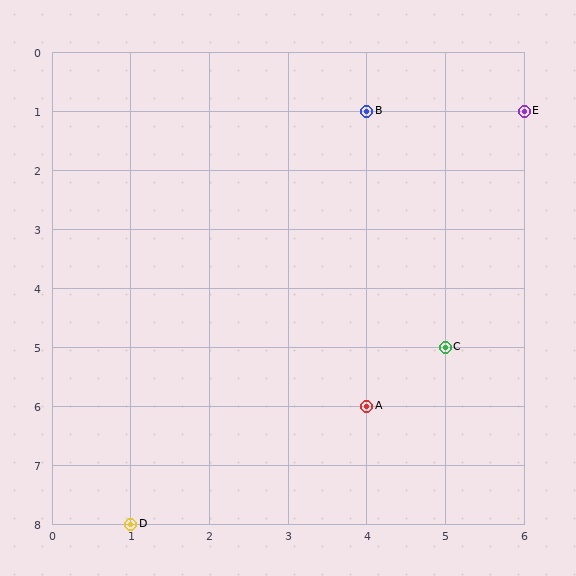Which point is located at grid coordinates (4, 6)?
Point A is at (4, 6).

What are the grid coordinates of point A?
Point A is at grid coordinates (4, 6).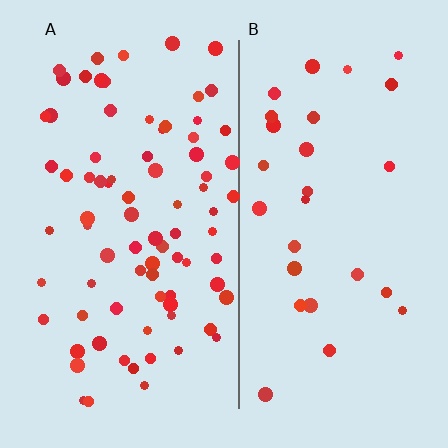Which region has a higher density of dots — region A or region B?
A (the left).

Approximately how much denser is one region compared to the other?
Approximately 3.0× — region A over region B.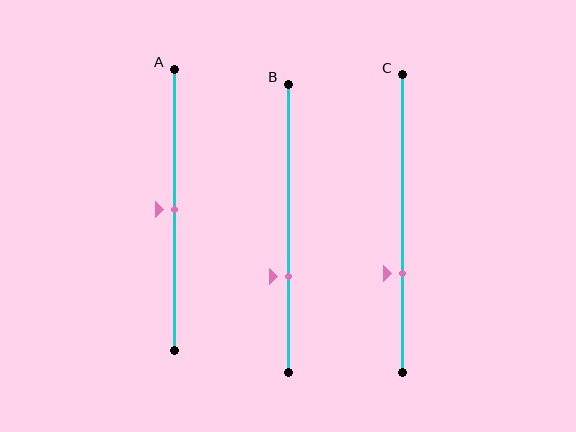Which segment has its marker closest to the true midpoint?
Segment A has its marker closest to the true midpoint.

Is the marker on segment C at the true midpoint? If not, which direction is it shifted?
No, the marker on segment C is shifted downward by about 17% of the segment length.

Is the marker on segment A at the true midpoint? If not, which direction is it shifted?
Yes, the marker on segment A is at the true midpoint.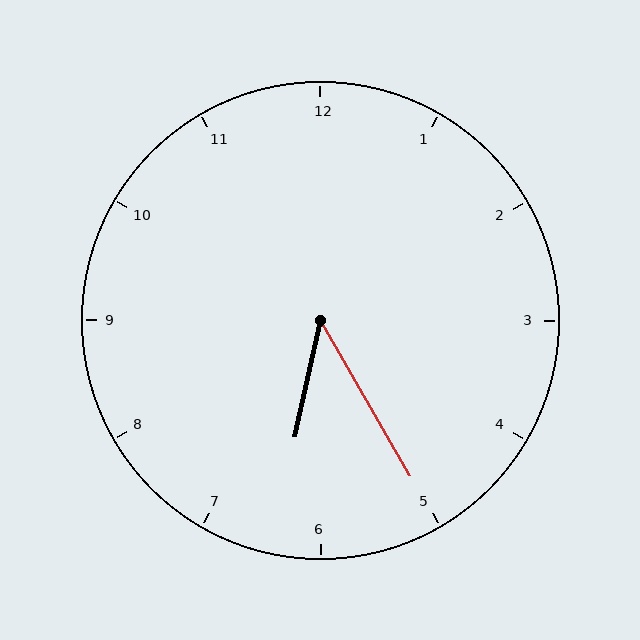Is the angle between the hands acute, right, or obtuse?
It is acute.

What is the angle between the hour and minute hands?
Approximately 42 degrees.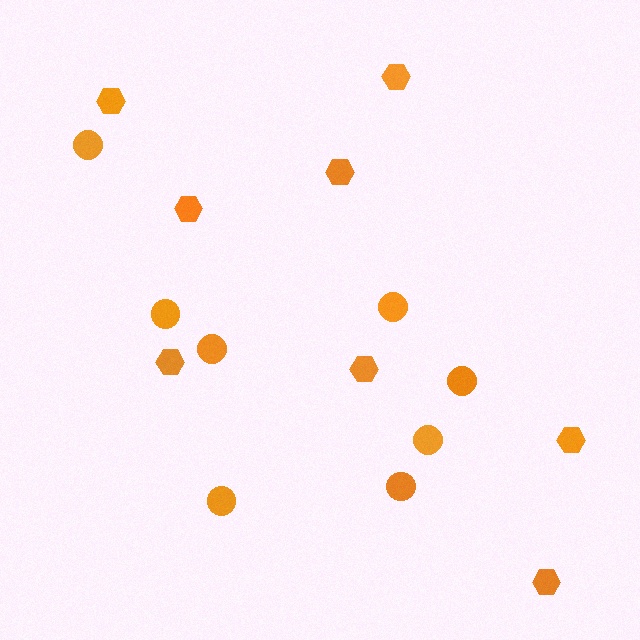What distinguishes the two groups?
There are 2 groups: one group of hexagons (8) and one group of circles (8).